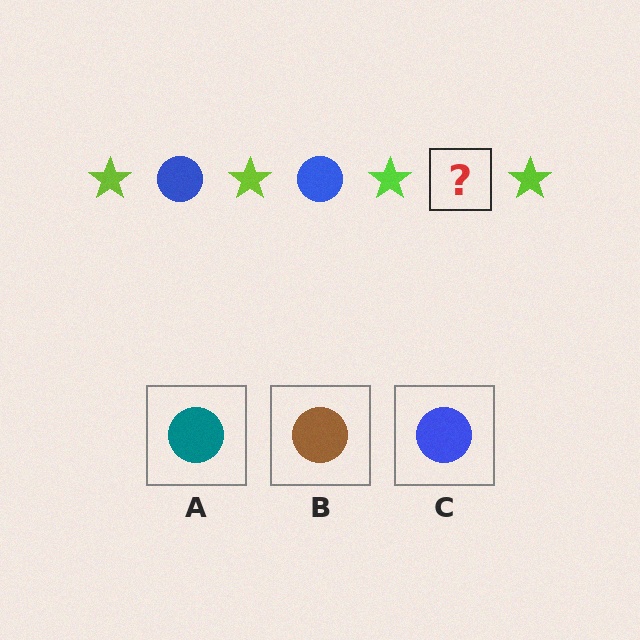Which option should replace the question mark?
Option C.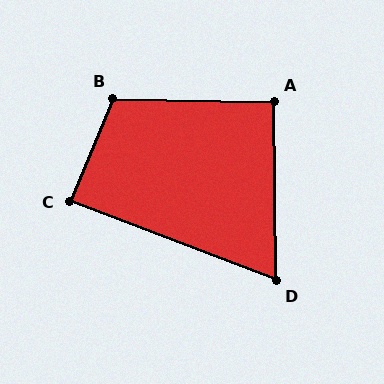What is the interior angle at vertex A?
Approximately 92 degrees (approximately right).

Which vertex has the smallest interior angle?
D, at approximately 68 degrees.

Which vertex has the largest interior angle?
B, at approximately 112 degrees.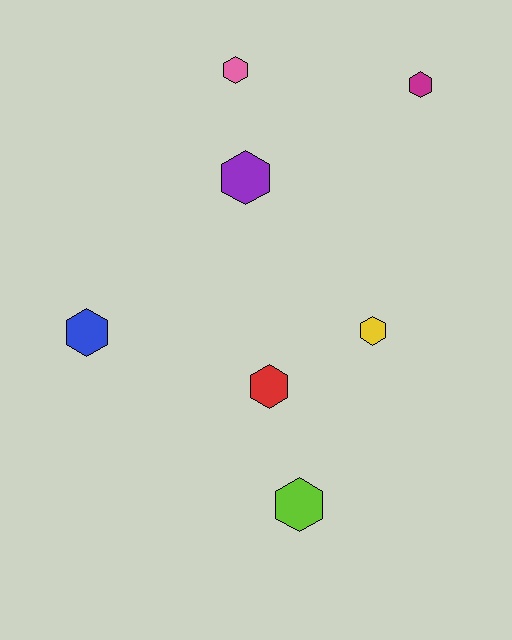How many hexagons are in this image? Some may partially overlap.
There are 7 hexagons.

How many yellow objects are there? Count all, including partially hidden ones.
There is 1 yellow object.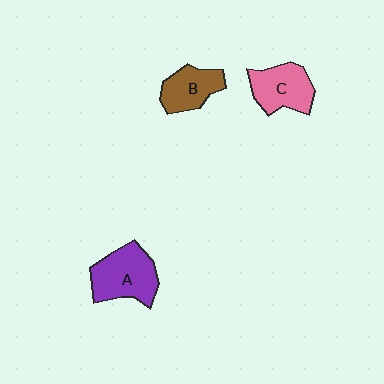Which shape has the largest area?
Shape A (purple).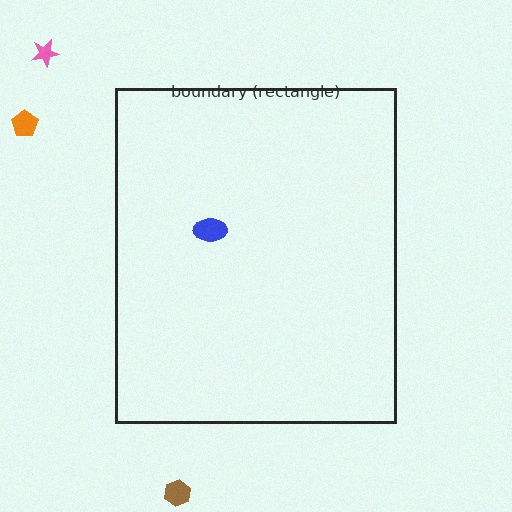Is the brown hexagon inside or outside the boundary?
Outside.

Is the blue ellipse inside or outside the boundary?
Inside.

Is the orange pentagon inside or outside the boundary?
Outside.